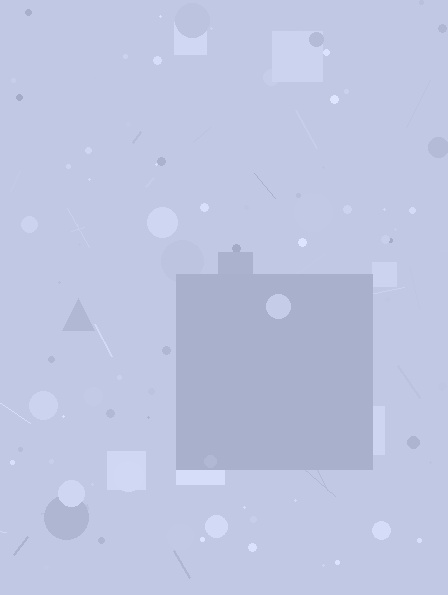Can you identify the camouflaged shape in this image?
The camouflaged shape is a square.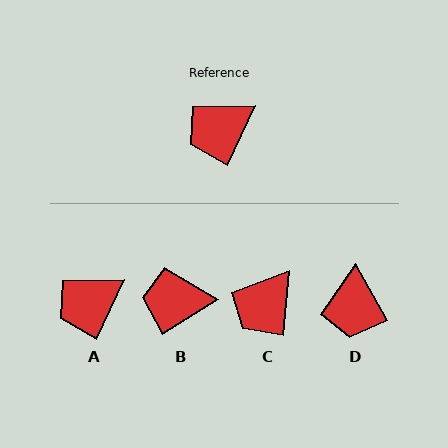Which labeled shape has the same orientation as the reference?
A.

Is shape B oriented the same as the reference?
No, it is off by about 32 degrees.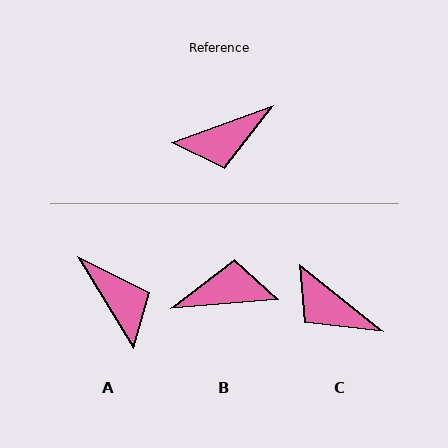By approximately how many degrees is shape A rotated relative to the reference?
Approximately 101 degrees counter-clockwise.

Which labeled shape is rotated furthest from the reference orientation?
B, about 165 degrees away.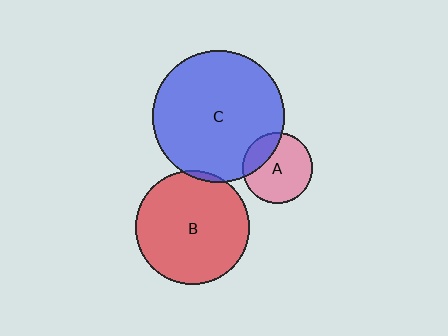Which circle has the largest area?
Circle C (blue).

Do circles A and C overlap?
Yes.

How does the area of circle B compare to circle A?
Approximately 2.7 times.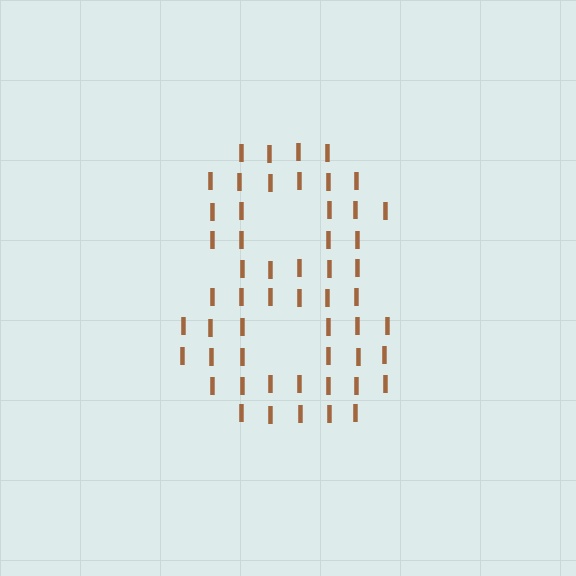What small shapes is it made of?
It is made of small letter I's.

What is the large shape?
The large shape is the digit 8.